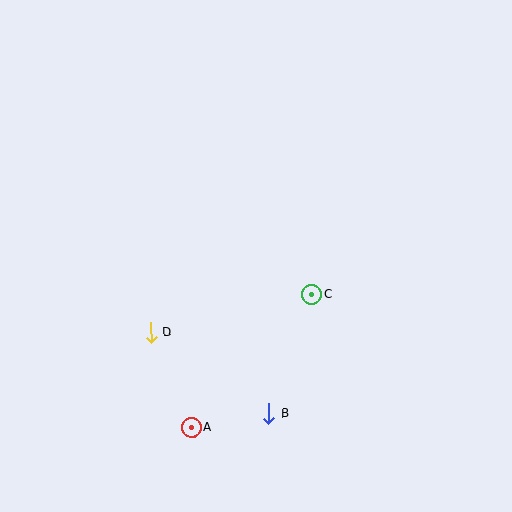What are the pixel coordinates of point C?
Point C is at (311, 294).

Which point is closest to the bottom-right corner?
Point B is closest to the bottom-right corner.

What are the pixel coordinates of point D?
Point D is at (151, 333).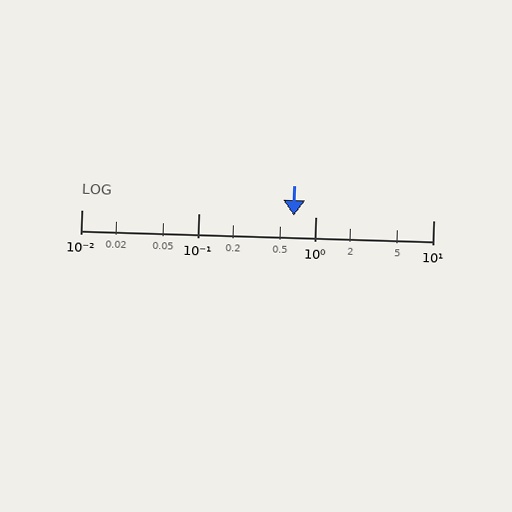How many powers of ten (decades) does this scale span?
The scale spans 3 decades, from 0.01 to 10.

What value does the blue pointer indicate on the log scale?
The pointer indicates approximately 0.65.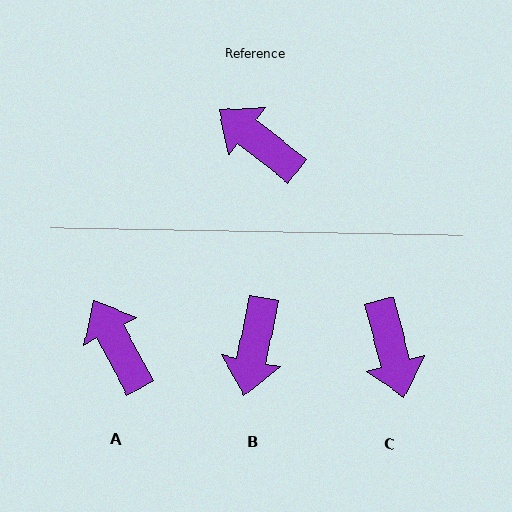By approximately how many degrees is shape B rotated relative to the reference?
Approximately 116 degrees counter-clockwise.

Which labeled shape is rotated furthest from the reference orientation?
C, about 143 degrees away.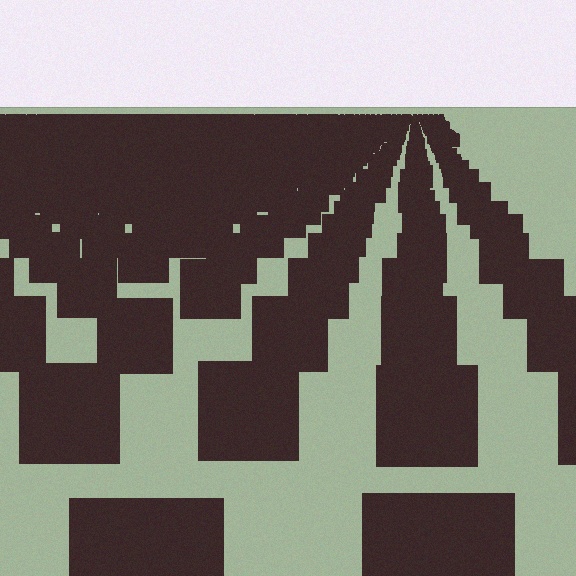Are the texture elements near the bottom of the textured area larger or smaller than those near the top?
Larger. Near the bottom, elements are closer to the viewer and appear at a bigger on-screen size.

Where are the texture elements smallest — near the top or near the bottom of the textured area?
Near the top.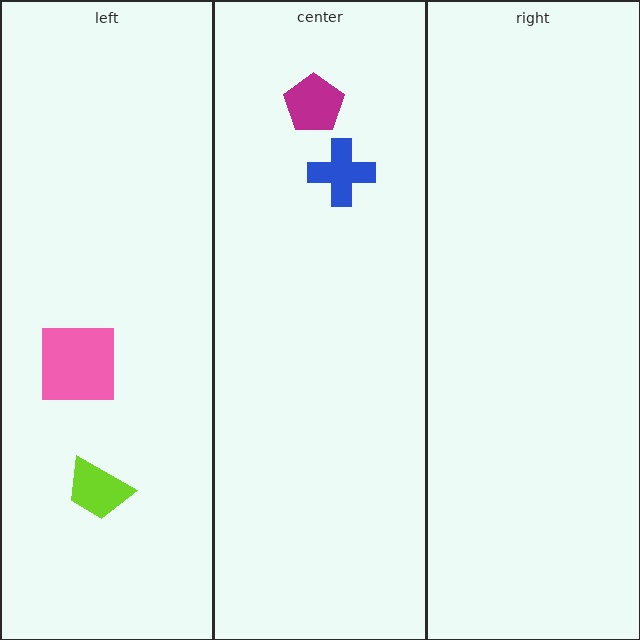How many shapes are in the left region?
2.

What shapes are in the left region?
The pink square, the lime trapezoid.